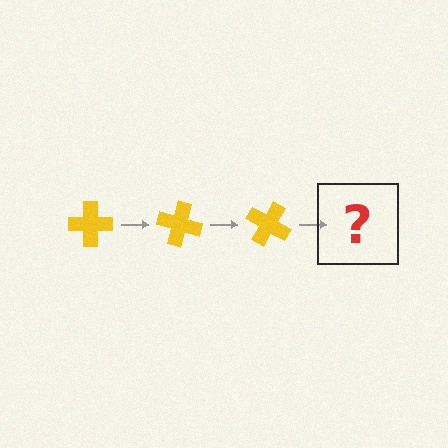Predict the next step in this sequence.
The next step is a yellow cross rotated 45 degrees.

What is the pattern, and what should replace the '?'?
The pattern is that the cross rotates 15 degrees each step. The '?' should be a yellow cross rotated 45 degrees.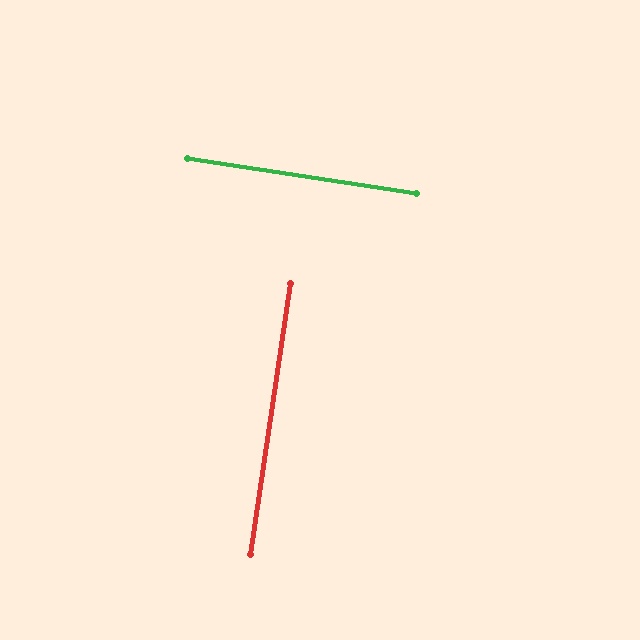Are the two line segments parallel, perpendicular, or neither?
Perpendicular — they meet at approximately 90°.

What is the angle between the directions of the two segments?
Approximately 90 degrees.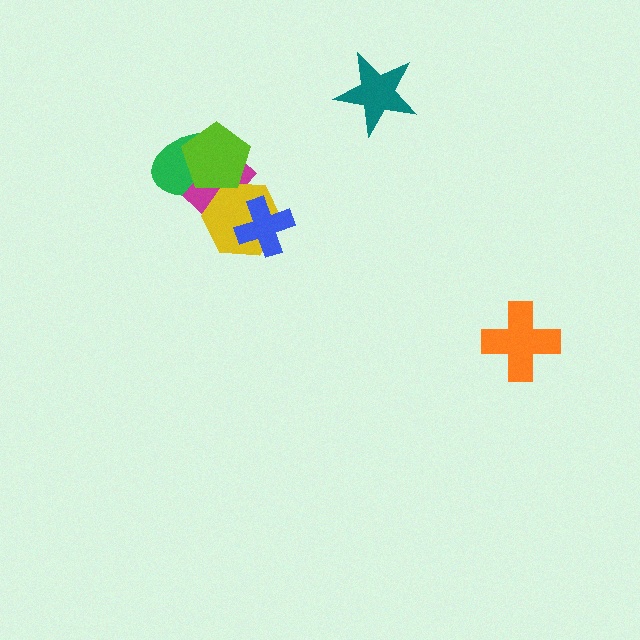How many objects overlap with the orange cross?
0 objects overlap with the orange cross.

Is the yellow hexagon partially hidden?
Yes, it is partially covered by another shape.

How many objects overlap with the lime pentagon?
3 objects overlap with the lime pentagon.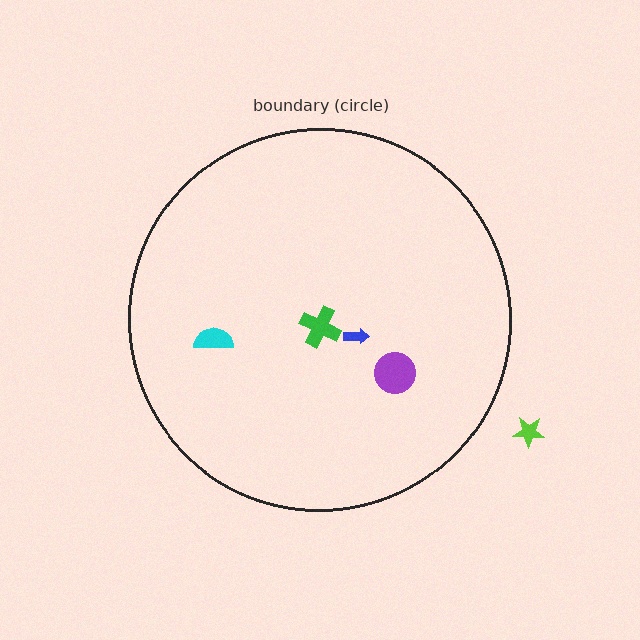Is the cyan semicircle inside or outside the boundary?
Inside.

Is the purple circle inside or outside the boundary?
Inside.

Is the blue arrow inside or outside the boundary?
Inside.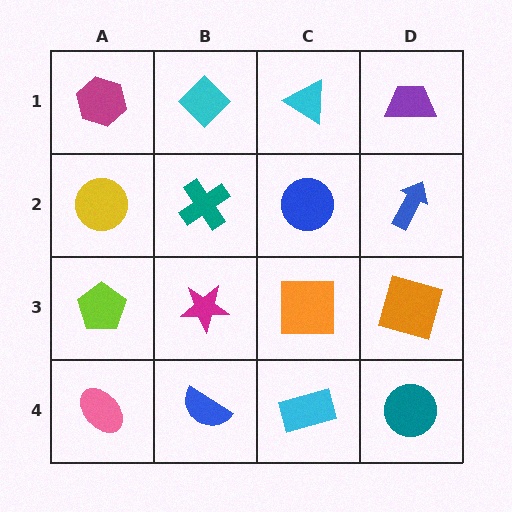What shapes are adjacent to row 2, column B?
A cyan diamond (row 1, column B), a magenta star (row 3, column B), a yellow circle (row 2, column A), a blue circle (row 2, column C).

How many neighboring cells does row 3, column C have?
4.